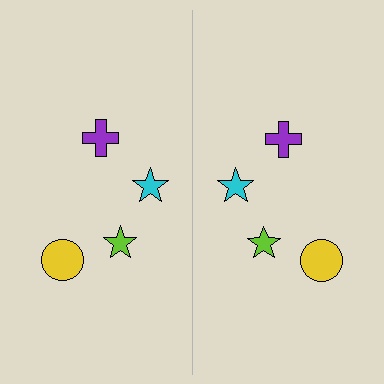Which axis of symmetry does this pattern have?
The pattern has a vertical axis of symmetry running through the center of the image.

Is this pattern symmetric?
Yes, this pattern has bilateral (reflection) symmetry.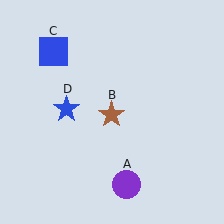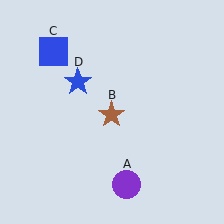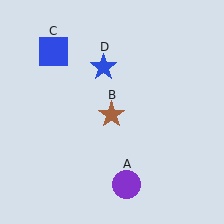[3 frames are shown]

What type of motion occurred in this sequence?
The blue star (object D) rotated clockwise around the center of the scene.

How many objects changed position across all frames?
1 object changed position: blue star (object D).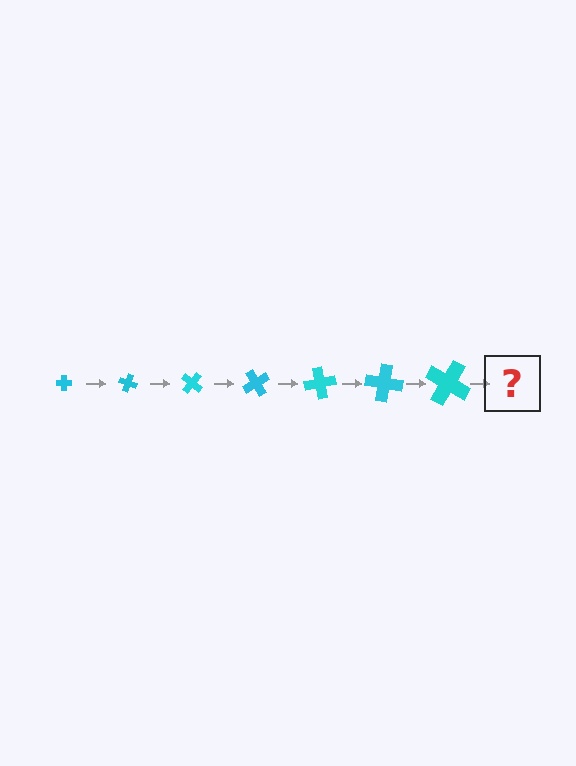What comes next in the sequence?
The next element should be a cross, larger than the previous one and rotated 140 degrees from the start.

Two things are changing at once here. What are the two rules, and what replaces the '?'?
The two rules are that the cross grows larger each step and it rotates 20 degrees each step. The '?' should be a cross, larger than the previous one and rotated 140 degrees from the start.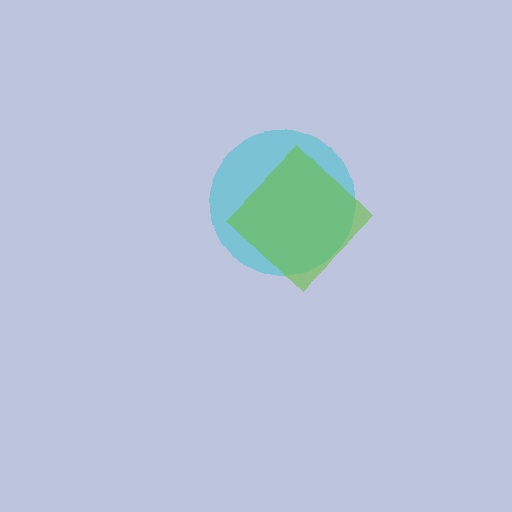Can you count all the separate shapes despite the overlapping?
Yes, there are 2 separate shapes.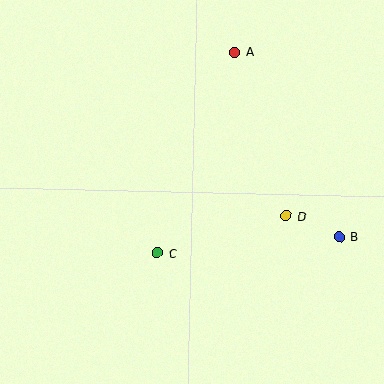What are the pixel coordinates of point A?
Point A is at (235, 52).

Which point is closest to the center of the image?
Point C at (157, 253) is closest to the center.